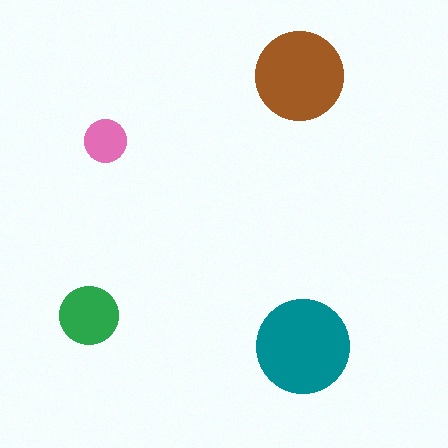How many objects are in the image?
There are 4 objects in the image.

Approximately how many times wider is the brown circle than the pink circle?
About 2 times wider.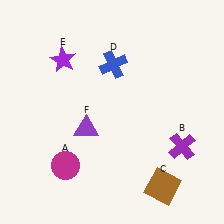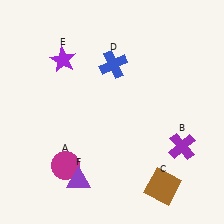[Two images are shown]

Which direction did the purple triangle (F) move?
The purple triangle (F) moved down.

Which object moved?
The purple triangle (F) moved down.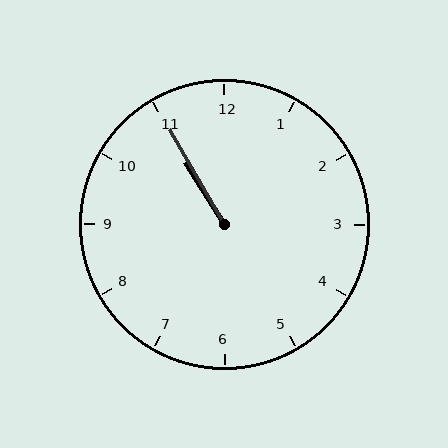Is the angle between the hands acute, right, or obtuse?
It is acute.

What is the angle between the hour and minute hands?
Approximately 2 degrees.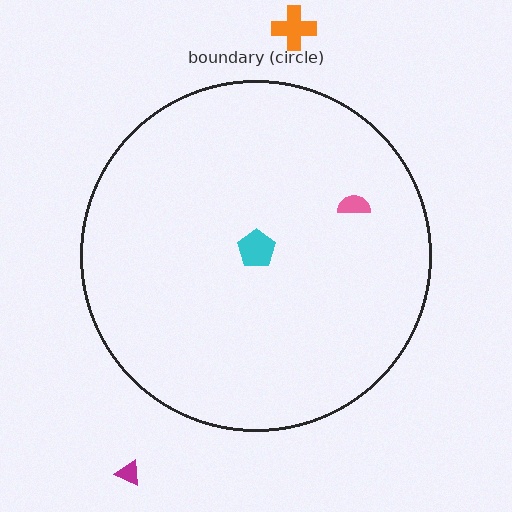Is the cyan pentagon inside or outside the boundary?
Inside.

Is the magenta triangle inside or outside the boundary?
Outside.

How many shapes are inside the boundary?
2 inside, 2 outside.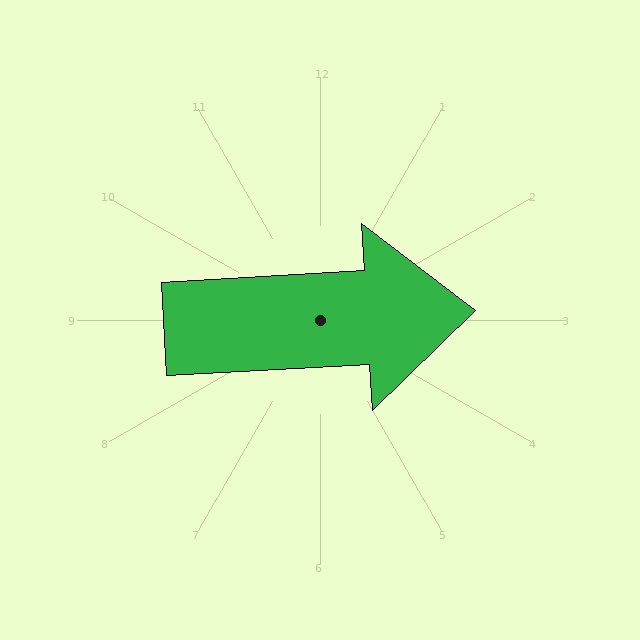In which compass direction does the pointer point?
East.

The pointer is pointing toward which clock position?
Roughly 3 o'clock.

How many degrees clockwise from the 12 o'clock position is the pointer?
Approximately 87 degrees.